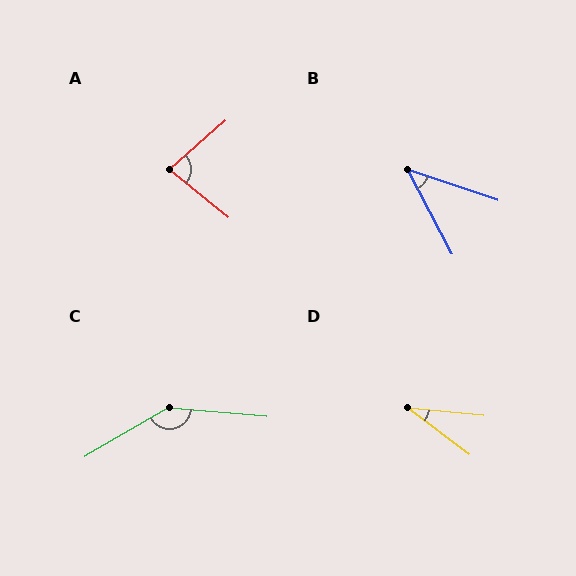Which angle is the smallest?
D, at approximately 31 degrees.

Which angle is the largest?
C, at approximately 145 degrees.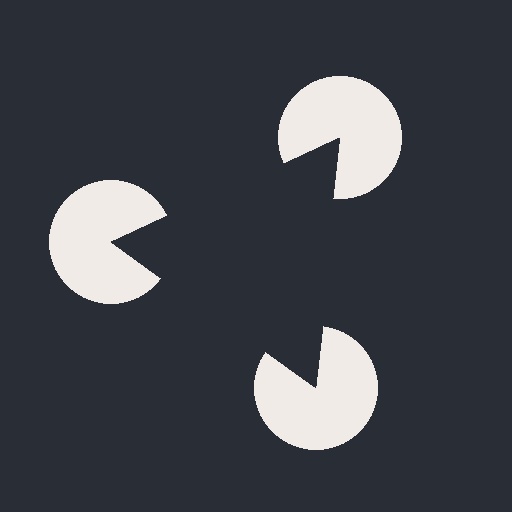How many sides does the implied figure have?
3 sides.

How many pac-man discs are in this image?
There are 3 — one at each vertex of the illusory triangle.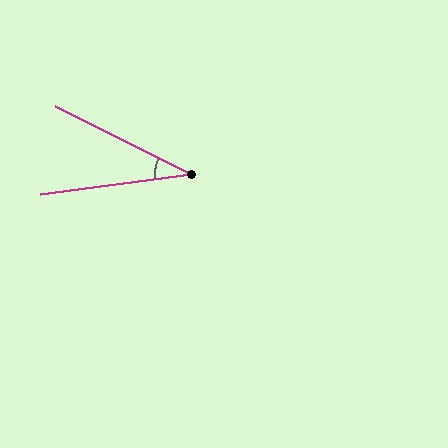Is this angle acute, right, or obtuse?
It is acute.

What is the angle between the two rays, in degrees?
Approximately 34 degrees.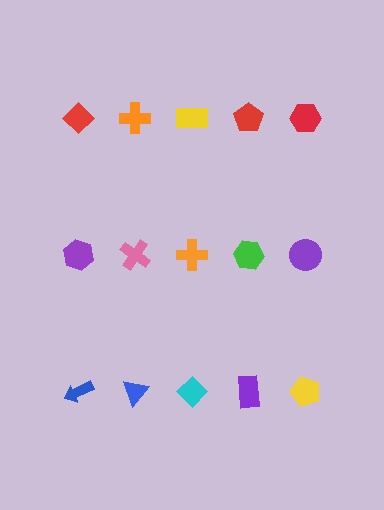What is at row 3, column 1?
A blue arrow.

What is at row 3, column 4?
A purple rectangle.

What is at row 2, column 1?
A purple hexagon.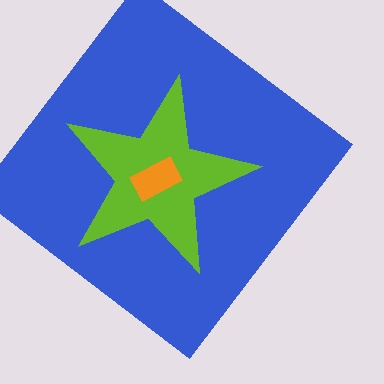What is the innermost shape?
The orange rectangle.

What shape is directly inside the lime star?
The orange rectangle.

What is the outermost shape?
The blue diamond.